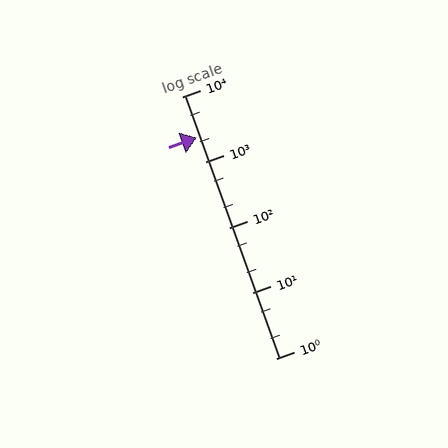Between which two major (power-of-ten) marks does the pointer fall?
The pointer is between 1000 and 10000.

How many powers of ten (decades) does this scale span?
The scale spans 4 decades, from 1 to 10000.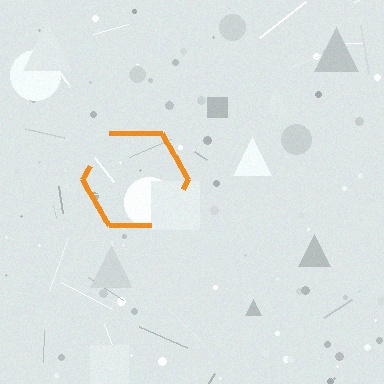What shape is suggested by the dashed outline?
The dashed outline suggests a hexagon.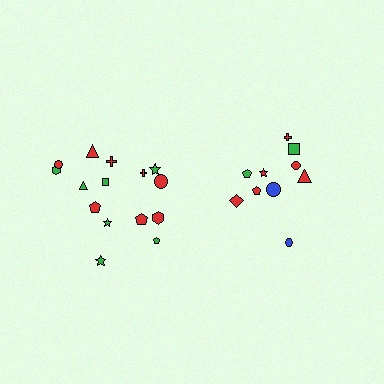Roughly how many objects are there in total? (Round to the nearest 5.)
Roughly 25 objects in total.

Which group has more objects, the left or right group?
The left group.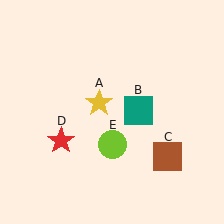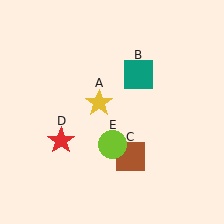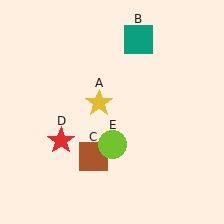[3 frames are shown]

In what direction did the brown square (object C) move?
The brown square (object C) moved left.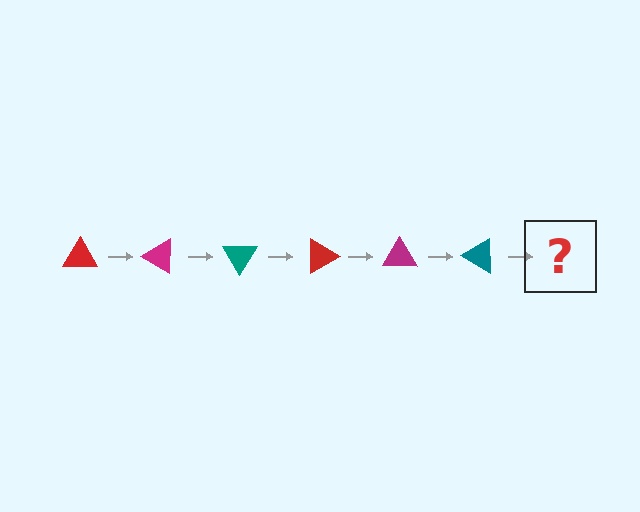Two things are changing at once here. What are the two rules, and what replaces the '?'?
The two rules are that it rotates 30 degrees each step and the color cycles through red, magenta, and teal. The '?' should be a red triangle, rotated 180 degrees from the start.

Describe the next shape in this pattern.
It should be a red triangle, rotated 180 degrees from the start.